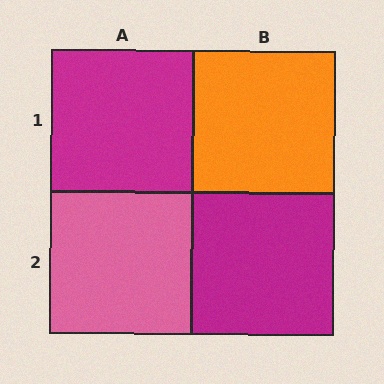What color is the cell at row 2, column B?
Magenta.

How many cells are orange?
1 cell is orange.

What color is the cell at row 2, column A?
Pink.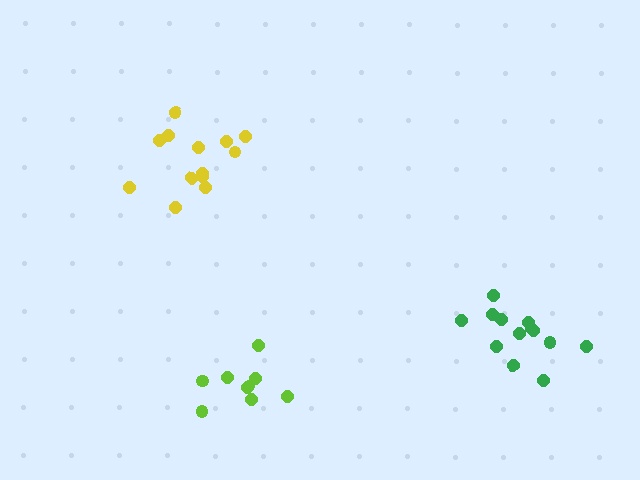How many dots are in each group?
Group 1: 9 dots, Group 2: 13 dots, Group 3: 13 dots (35 total).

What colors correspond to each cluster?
The clusters are colored: lime, green, yellow.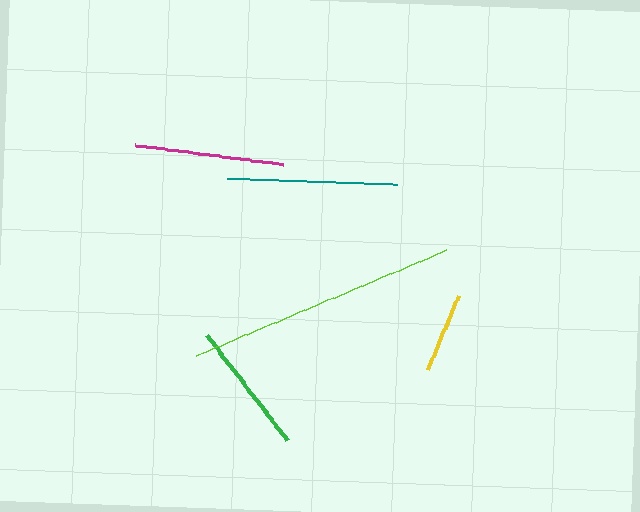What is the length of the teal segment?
The teal segment is approximately 170 pixels long.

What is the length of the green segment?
The green segment is approximately 132 pixels long.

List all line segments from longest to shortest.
From longest to shortest: lime, teal, magenta, green, yellow.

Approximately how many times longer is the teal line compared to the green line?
The teal line is approximately 1.3 times the length of the green line.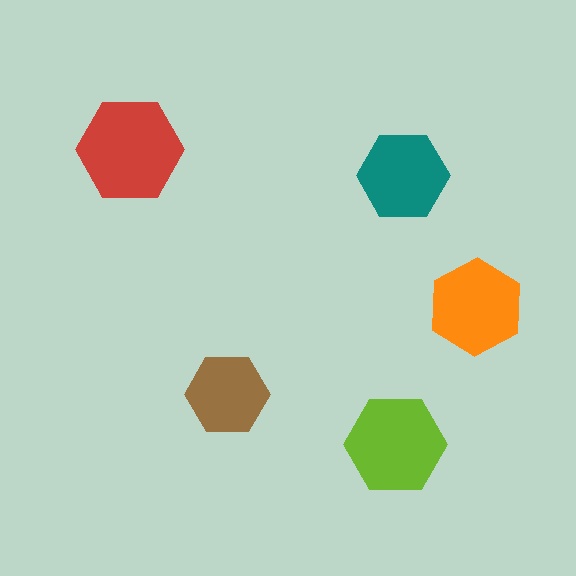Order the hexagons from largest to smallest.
the red one, the lime one, the orange one, the teal one, the brown one.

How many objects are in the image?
There are 5 objects in the image.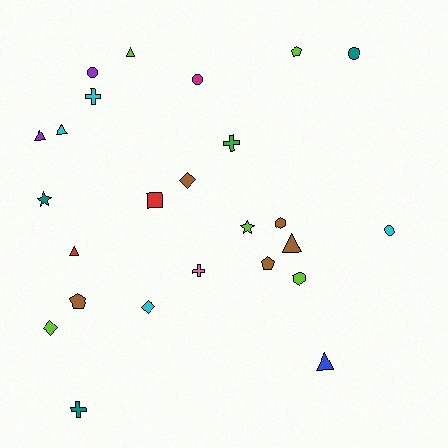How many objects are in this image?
There are 25 objects.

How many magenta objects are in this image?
There is 1 magenta object.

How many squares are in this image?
There is 1 square.